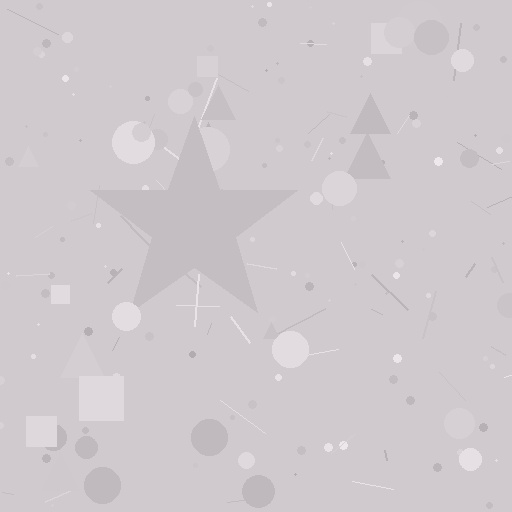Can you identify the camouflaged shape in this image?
The camouflaged shape is a star.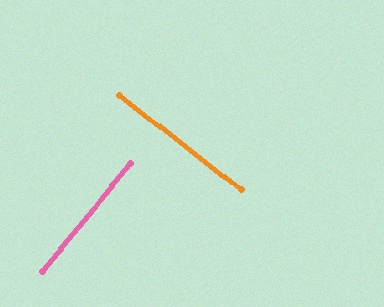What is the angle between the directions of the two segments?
Approximately 89 degrees.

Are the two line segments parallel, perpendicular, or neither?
Perpendicular — they meet at approximately 89°.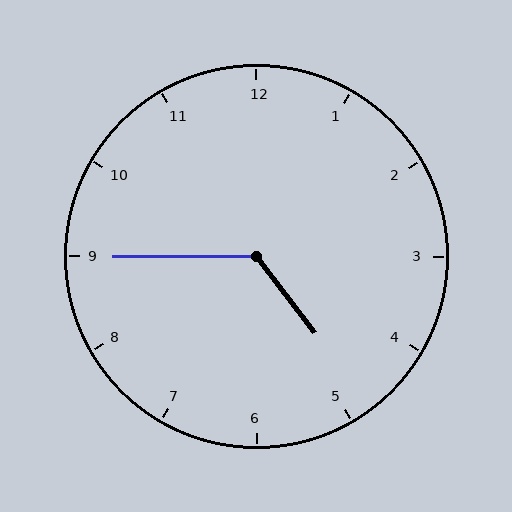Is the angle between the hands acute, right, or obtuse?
It is obtuse.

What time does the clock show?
4:45.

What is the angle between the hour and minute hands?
Approximately 128 degrees.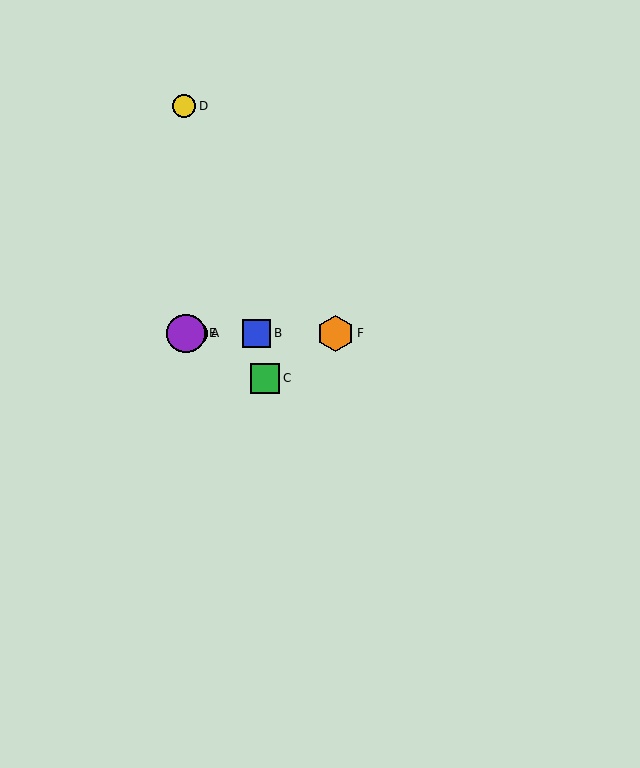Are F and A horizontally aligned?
Yes, both are at y≈333.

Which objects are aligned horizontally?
Objects A, B, E, F are aligned horizontally.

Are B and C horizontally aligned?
No, B is at y≈333 and C is at y≈378.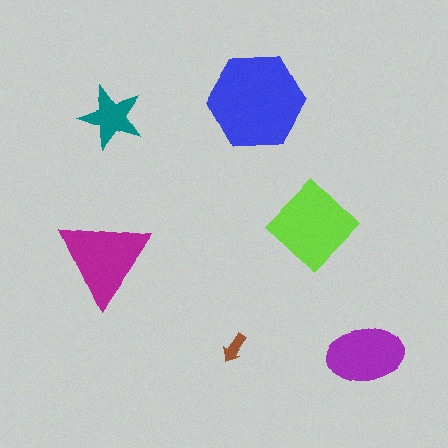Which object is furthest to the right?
The purple ellipse is rightmost.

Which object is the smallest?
The brown arrow.